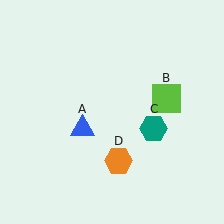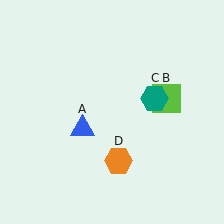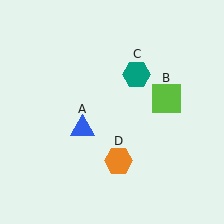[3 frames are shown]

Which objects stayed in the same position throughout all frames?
Blue triangle (object A) and lime square (object B) and orange hexagon (object D) remained stationary.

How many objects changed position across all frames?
1 object changed position: teal hexagon (object C).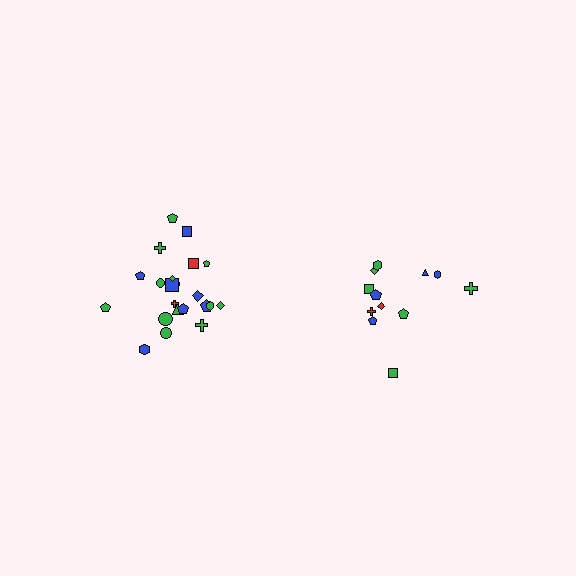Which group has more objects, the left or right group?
The left group.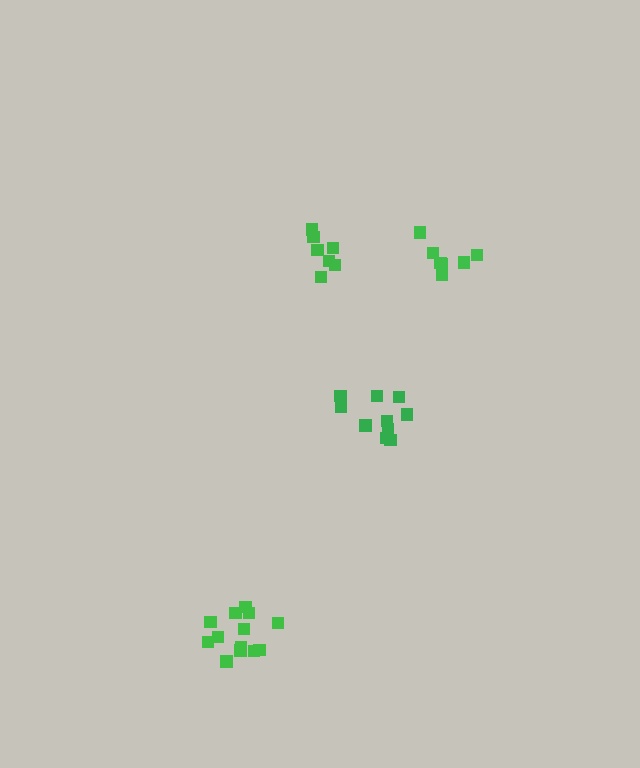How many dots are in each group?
Group 1: 7 dots, Group 2: 10 dots, Group 3: 13 dots, Group 4: 7 dots (37 total).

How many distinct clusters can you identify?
There are 4 distinct clusters.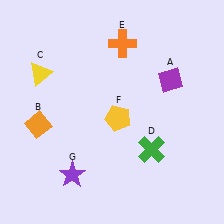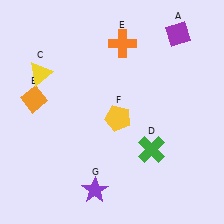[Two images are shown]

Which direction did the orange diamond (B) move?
The orange diamond (B) moved up.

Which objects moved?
The objects that moved are: the purple diamond (A), the orange diamond (B), the purple star (G).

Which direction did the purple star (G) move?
The purple star (G) moved right.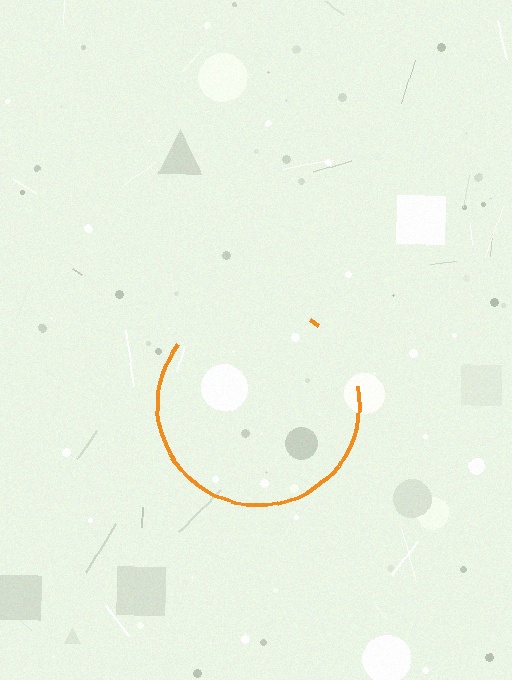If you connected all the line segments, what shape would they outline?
They would outline a circle.